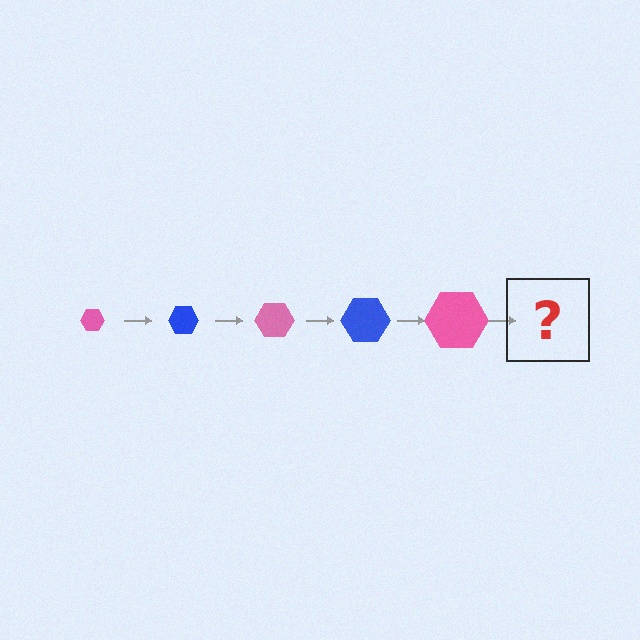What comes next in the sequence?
The next element should be a blue hexagon, larger than the previous one.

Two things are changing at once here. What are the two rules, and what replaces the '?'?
The two rules are that the hexagon grows larger each step and the color cycles through pink and blue. The '?' should be a blue hexagon, larger than the previous one.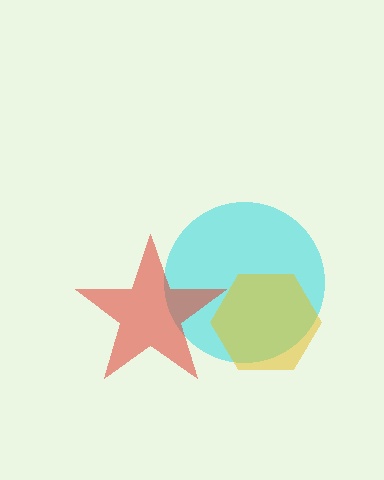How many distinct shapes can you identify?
There are 3 distinct shapes: a cyan circle, a yellow hexagon, a red star.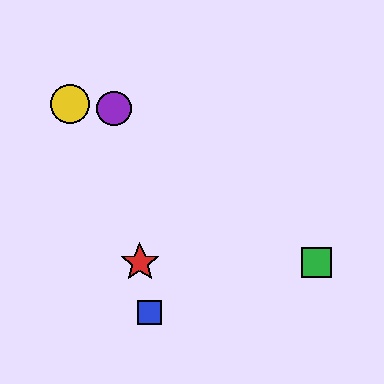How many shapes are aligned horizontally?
2 shapes (the red star, the green square) are aligned horizontally.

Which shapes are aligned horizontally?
The red star, the green square are aligned horizontally.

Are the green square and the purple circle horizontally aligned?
No, the green square is at y≈262 and the purple circle is at y≈109.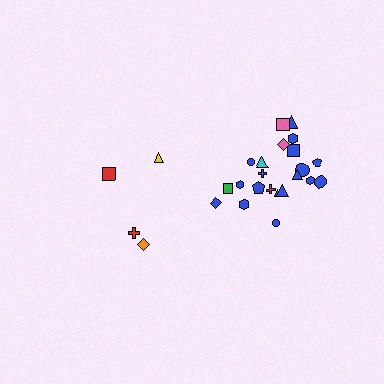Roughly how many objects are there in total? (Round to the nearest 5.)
Roughly 25 objects in total.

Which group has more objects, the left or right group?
The right group.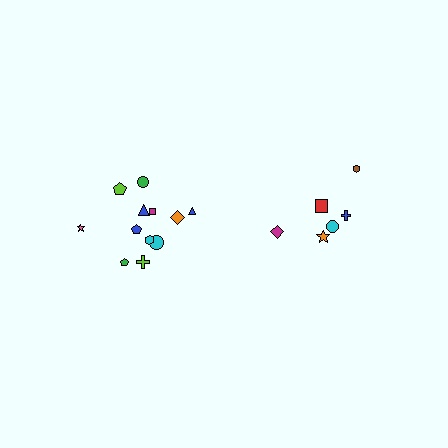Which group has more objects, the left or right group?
The left group.